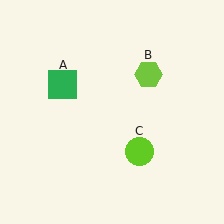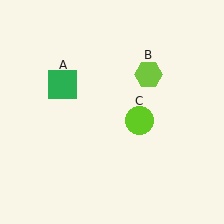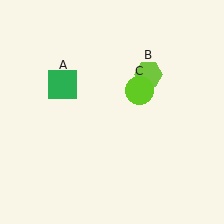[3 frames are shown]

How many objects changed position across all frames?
1 object changed position: lime circle (object C).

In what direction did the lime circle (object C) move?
The lime circle (object C) moved up.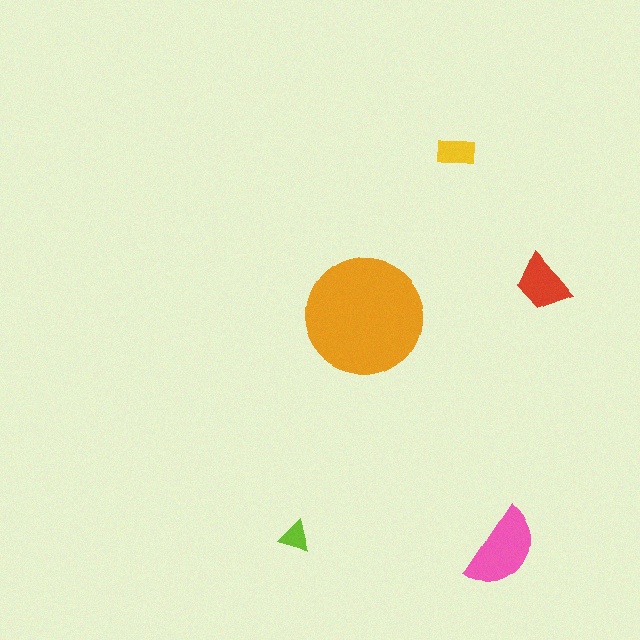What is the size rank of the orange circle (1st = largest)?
1st.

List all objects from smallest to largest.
The lime triangle, the yellow rectangle, the red trapezoid, the pink semicircle, the orange circle.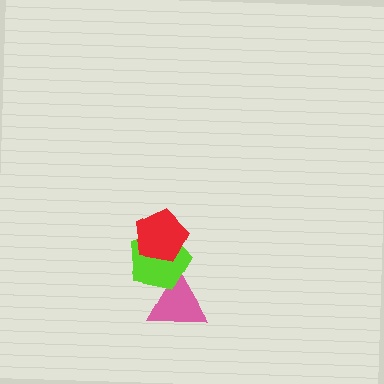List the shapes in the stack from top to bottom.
From top to bottom: the red pentagon, the lime pentagon, the pink triangle.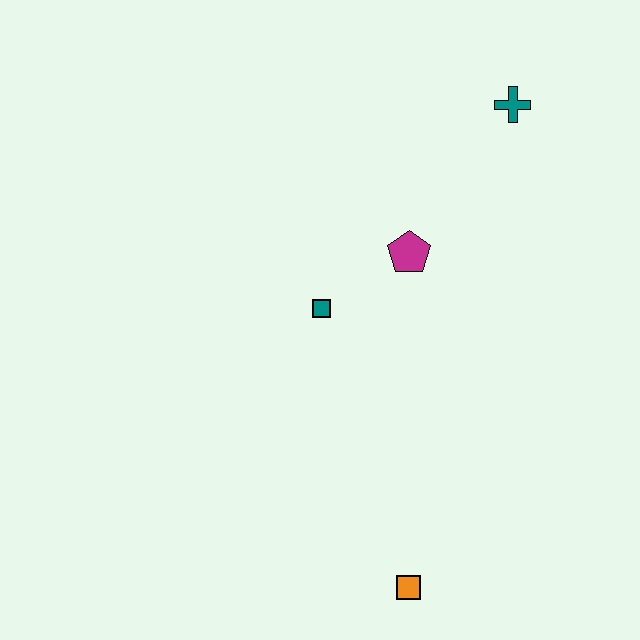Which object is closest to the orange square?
The teal square is closest to the orange square.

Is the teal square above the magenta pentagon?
No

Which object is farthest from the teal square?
The orange square is farthest from the teal square.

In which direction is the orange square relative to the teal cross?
The orange square is below the teal cross.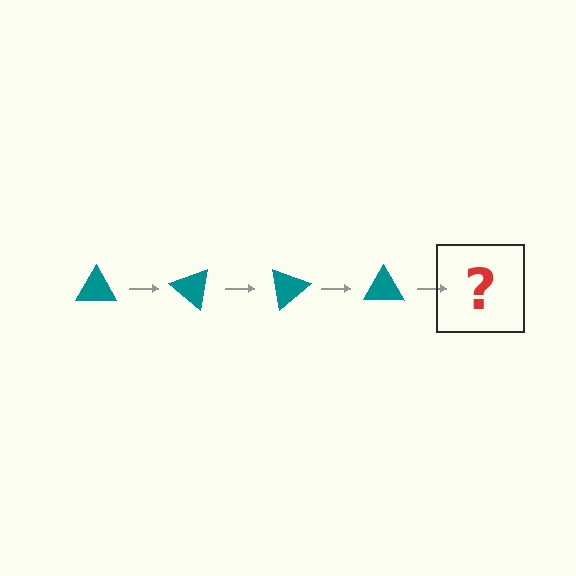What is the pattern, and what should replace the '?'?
The pattern is that the triangle rotates 40 degrees each step. The '?' should be a teal triangle rotated 160 degrees.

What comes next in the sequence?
The next element should be a teal triangle rotated 160 degrees.